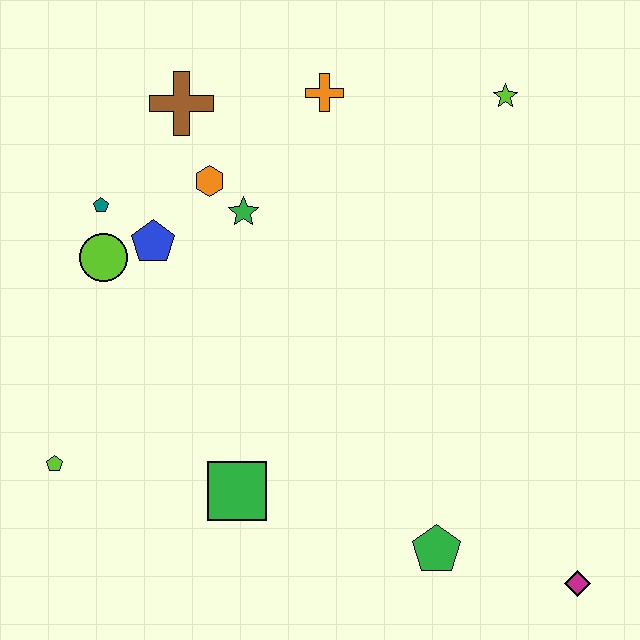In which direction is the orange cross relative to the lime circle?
The orange cross is to the right of the lime circle.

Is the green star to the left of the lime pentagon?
No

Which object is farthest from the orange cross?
The magenta diamond is farthest from the orange cross.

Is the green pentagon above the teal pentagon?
No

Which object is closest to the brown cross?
The orange hexagon is closest to the brown cross.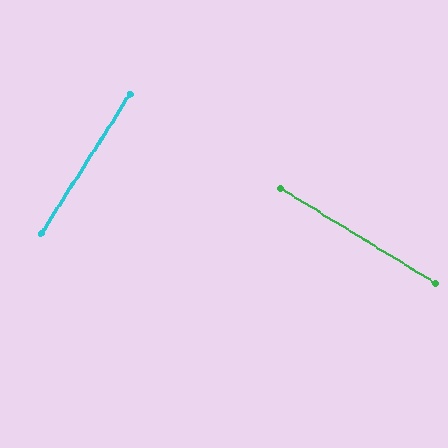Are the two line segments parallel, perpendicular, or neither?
Perpendicular — they meet at approximately 89°.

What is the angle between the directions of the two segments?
Approximately 89 degrees.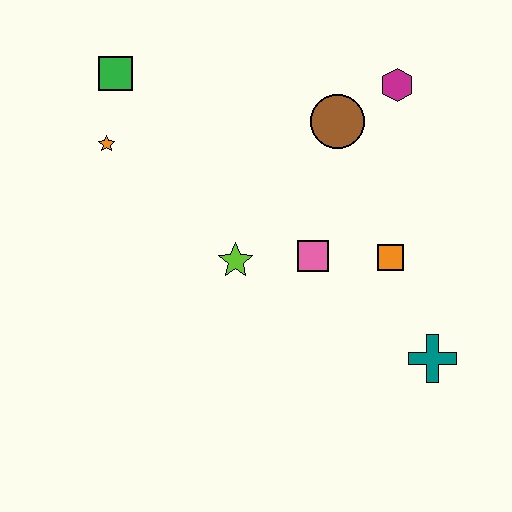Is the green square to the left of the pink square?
Yes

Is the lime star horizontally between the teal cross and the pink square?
No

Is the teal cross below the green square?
Yes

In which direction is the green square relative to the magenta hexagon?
The green square is to the left of the magenta hexagon.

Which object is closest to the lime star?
The pink square is closest to the lime star.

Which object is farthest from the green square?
The teal cross is farthest from the green square.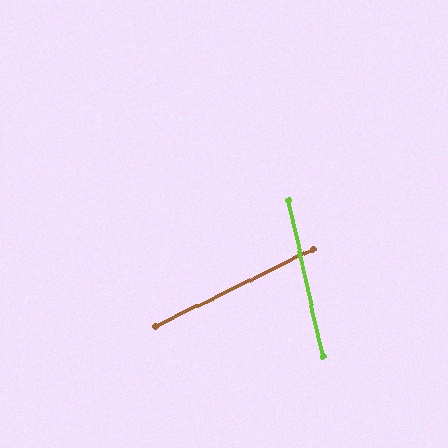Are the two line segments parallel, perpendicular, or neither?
Neither parallel nor perpendicular — they differ by about 77°.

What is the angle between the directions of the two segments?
Approximately 77 degrees.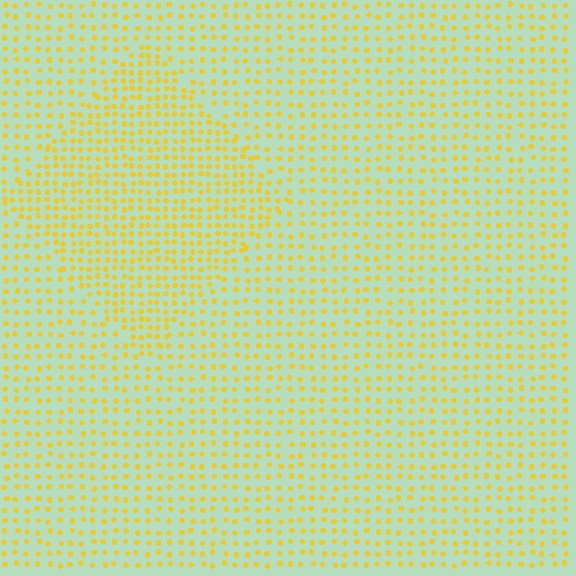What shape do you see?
I see a diamond.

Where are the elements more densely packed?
The elements are more densely packed inside the diamond boundary.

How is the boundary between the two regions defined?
The boundary is defined by a change in element density (approximately 1.7x ratio). All elements are the same color, size, and shape.